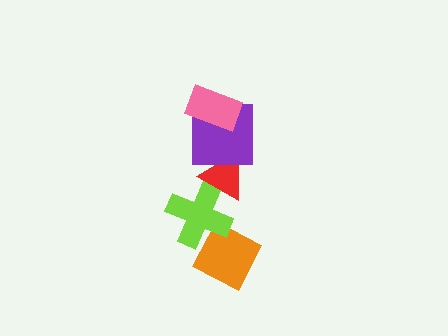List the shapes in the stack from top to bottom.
From top to bottom: the pink rectangle, the purple square, the red triangle, the lime cross, the orange diamond.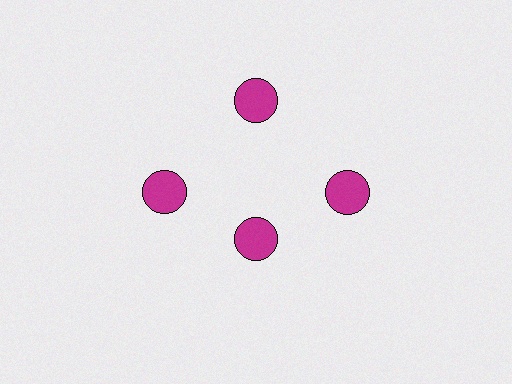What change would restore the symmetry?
The symmetry would be restored by moving it outward, back onto the ring so that all 4 circles sit at equal angles and equal distance from the center.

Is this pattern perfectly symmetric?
No. The 4 magenta circles are arranged in a ring, but one element near the 6 o'clock position is pulled inward toward the center, breaking the 4-fold rotational symmetry.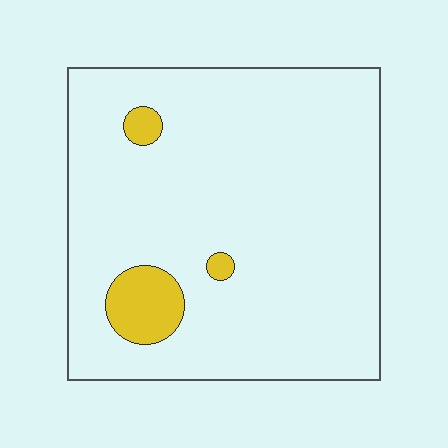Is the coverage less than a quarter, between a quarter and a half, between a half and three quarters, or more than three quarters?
Less than a quarter.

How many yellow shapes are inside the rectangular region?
3.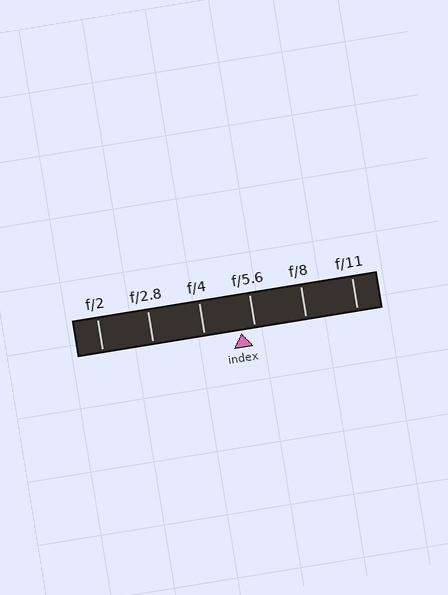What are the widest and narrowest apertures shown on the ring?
The widest aperture shown is f/2 and the narrowest is f/11.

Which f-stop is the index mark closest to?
The index mark is closest to f/5.6.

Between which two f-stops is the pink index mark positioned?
The index mark is between f/4 and f/5.6.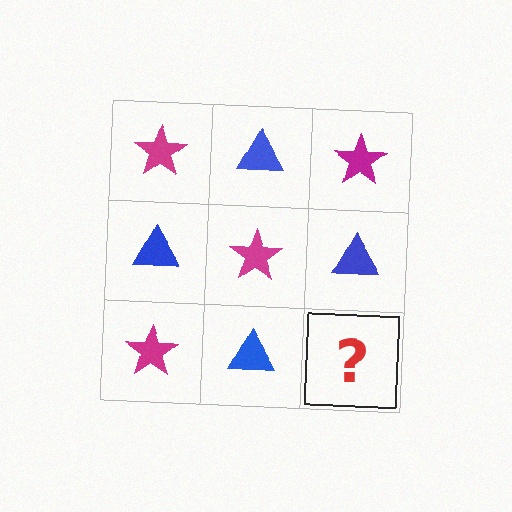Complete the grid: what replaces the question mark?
The question mark should be replaced with a magenta star.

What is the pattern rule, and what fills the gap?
The rule is that it alternates magenta star and blue triangle in a checkerboard pattern. The gap should be filled with a magenta star.